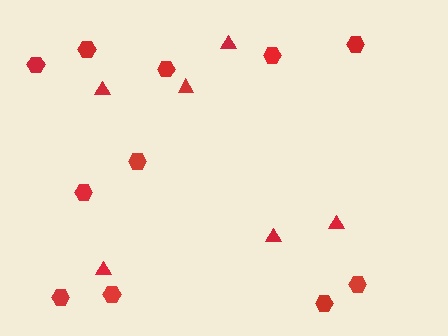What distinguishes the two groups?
There are 2 groups: one group of hexagons (11) and one group of triangles (6).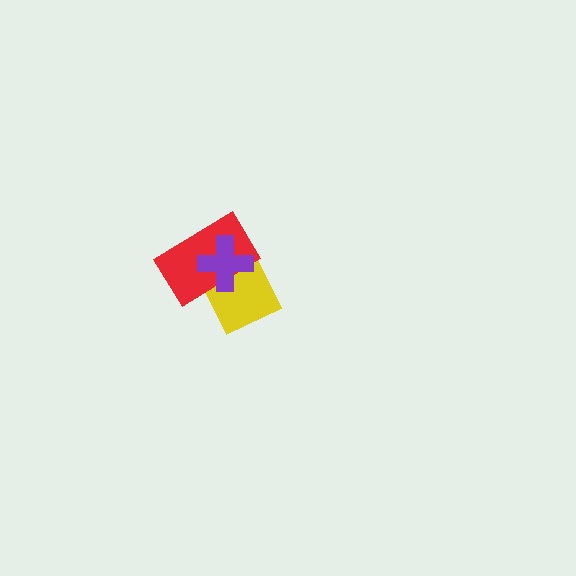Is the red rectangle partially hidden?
Yes, it is partially covered by another shape.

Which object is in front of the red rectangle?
The purple cross is in front of the red rectangle.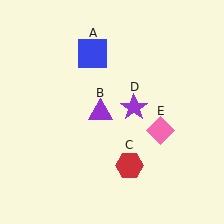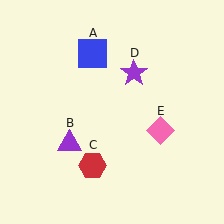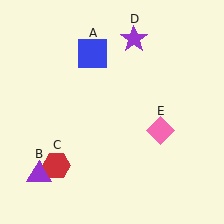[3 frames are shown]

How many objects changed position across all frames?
3 objects changed position: purple triangle (object B), red hexagon (object C), purple star (object D).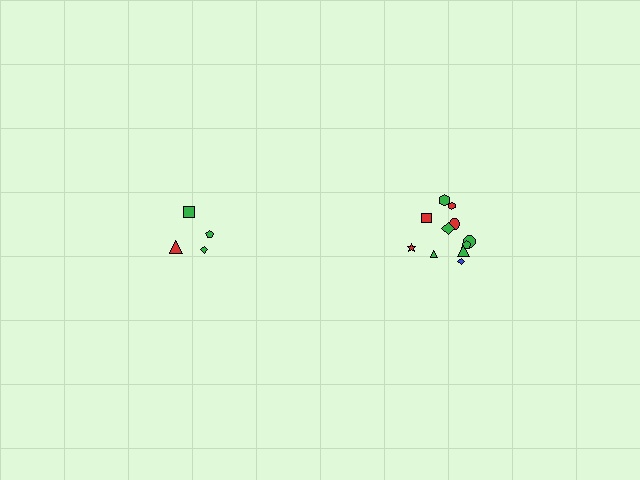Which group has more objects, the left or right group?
The right group.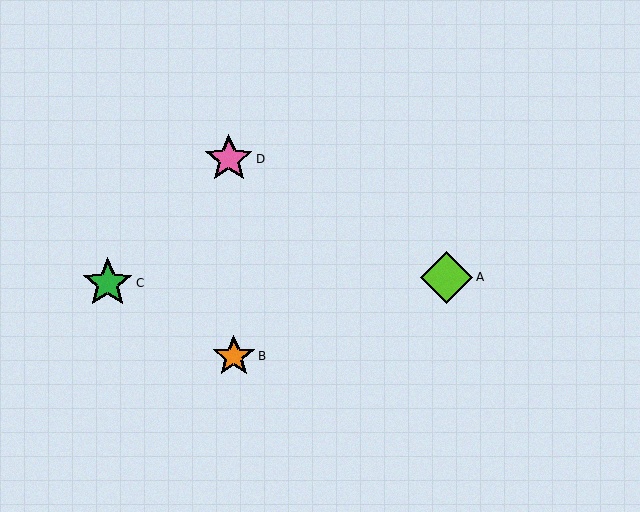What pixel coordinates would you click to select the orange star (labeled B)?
Click at (234, 356) to select the orange star B.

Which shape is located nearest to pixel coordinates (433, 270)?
The lime diamond (labeled A) at (447, 277) is nearest to that location.